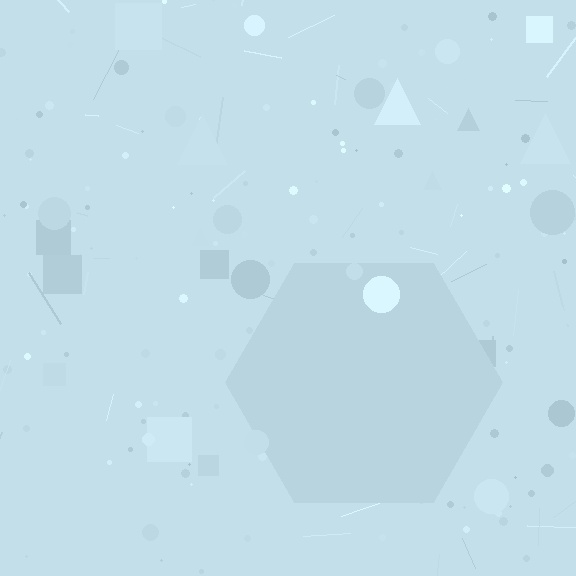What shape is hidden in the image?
A hexagon is hidden in the image.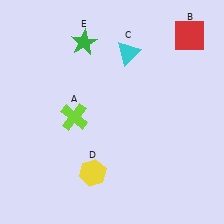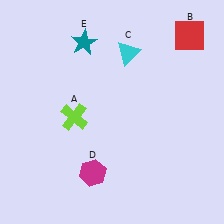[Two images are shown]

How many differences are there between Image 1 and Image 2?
There are 2 differences between the two images.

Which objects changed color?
D changed from yellow to magenta. E changed from green to teal.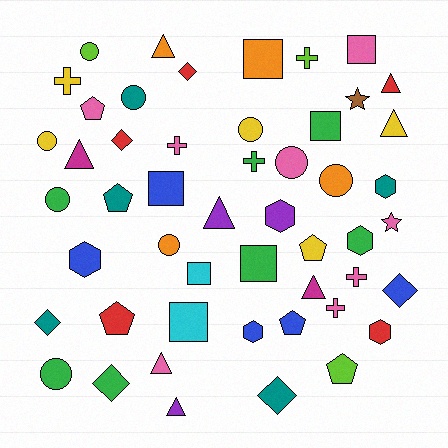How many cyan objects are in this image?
There are 2 cyan objects.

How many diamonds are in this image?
There are 6 diamonds.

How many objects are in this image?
There are 50 objects.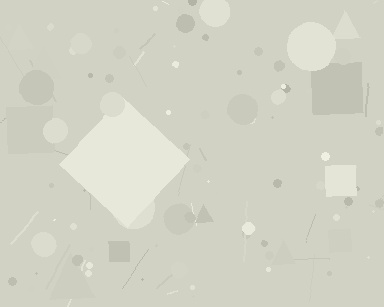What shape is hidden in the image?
A diamond is hidden in the image.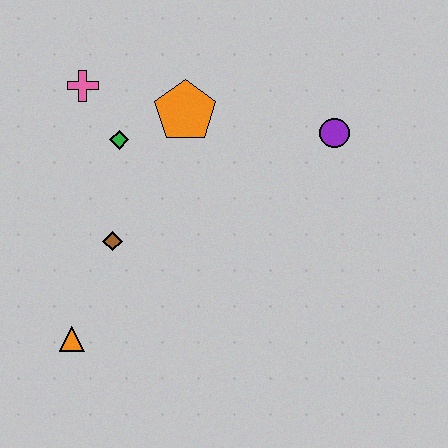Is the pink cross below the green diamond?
No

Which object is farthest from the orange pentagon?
The orange triangle is farthest from the orange pentagon.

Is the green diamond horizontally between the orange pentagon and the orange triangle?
Yes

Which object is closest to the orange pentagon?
The green diamond is closest to the orange pentagon.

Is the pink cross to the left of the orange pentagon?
Yes